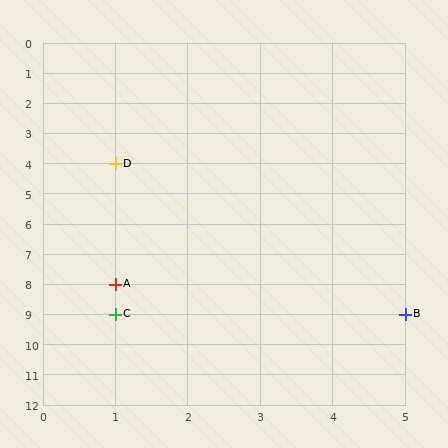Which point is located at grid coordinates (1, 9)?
Point C is at (1, 9).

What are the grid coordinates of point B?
Point B is at grid coordinates (5, 9).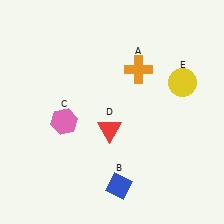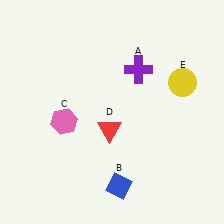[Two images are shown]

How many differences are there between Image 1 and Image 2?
There is 1 difference between the two images.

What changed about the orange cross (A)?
In Image 1, A is orange. In Image 2, it changed to purple.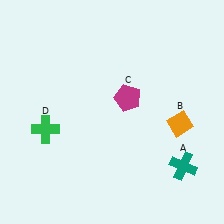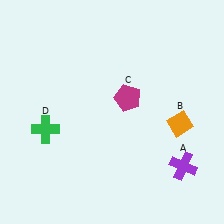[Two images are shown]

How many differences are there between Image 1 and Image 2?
There is 1 difference between the two images.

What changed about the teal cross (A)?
In Image 1, A is teal. In Image 2, it changed to purple.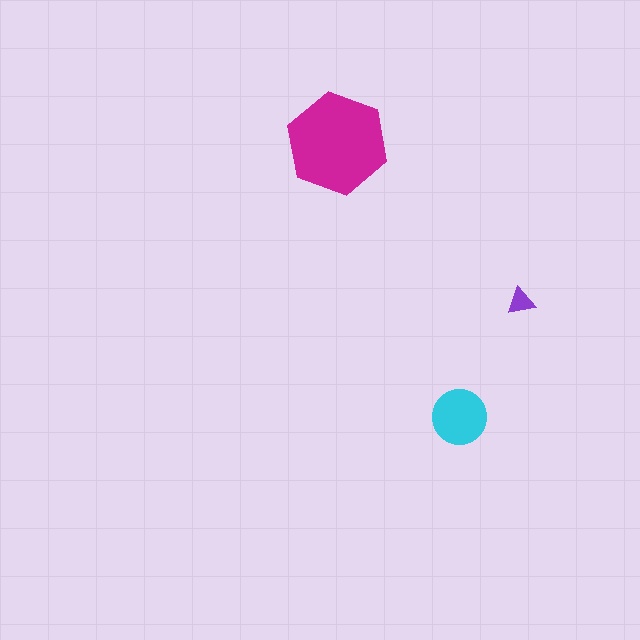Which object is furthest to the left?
The magenta hexagon is leftmost.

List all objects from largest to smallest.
The magenta hexagon, the cyan circle, the purple triangle.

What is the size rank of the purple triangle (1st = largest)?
3rd.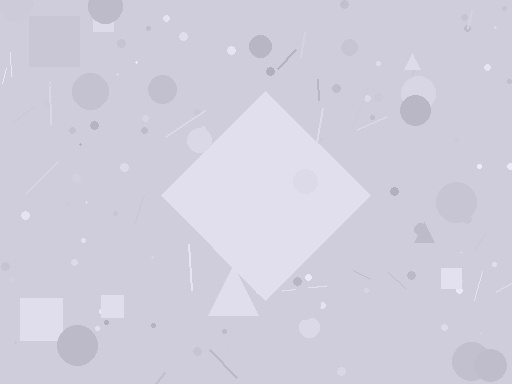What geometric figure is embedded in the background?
A diamond is embedded in the background.